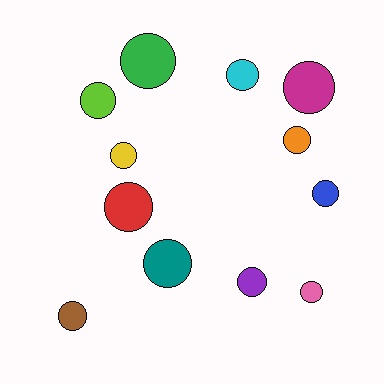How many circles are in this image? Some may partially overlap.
There are 12 circles.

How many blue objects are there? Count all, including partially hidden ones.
There is 1 blue object.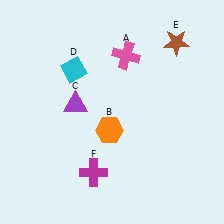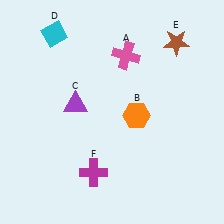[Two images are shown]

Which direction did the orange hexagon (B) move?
The orange hexagon (B) moved right.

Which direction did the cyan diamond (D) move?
The cyan diamond (D) moved up.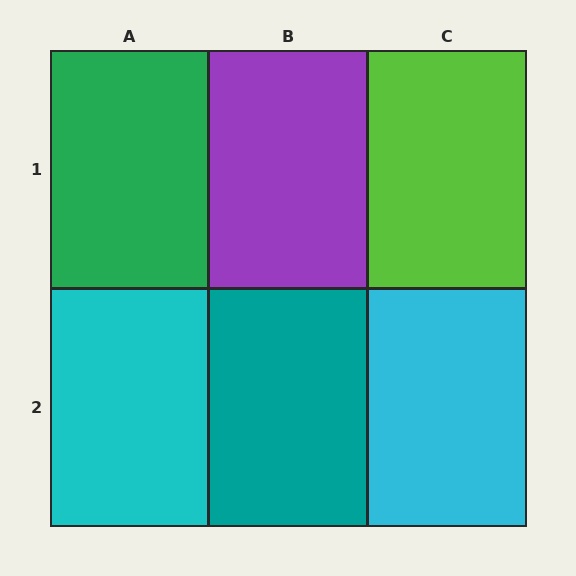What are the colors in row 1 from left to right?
Green, purple, lime.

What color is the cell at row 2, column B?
Teal.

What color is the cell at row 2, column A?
Cyan.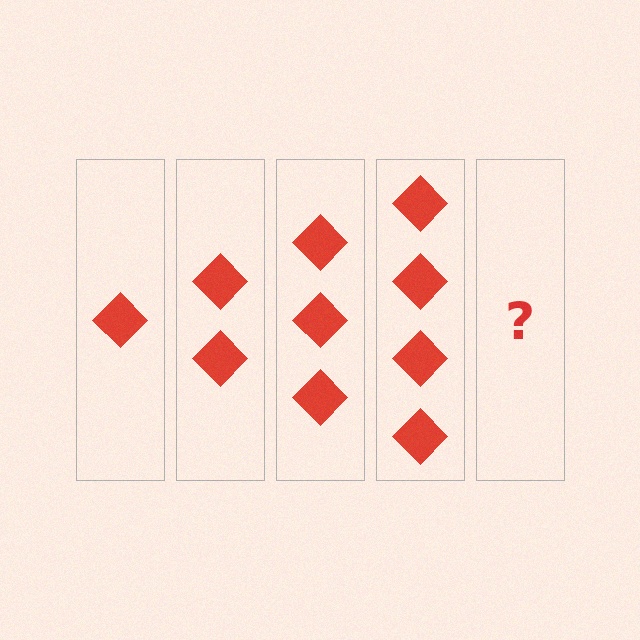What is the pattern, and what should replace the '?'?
The pattern is that each step adds one more diamond. The '?' should be 5 diamonds.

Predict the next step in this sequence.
The next step is 5 diamonds.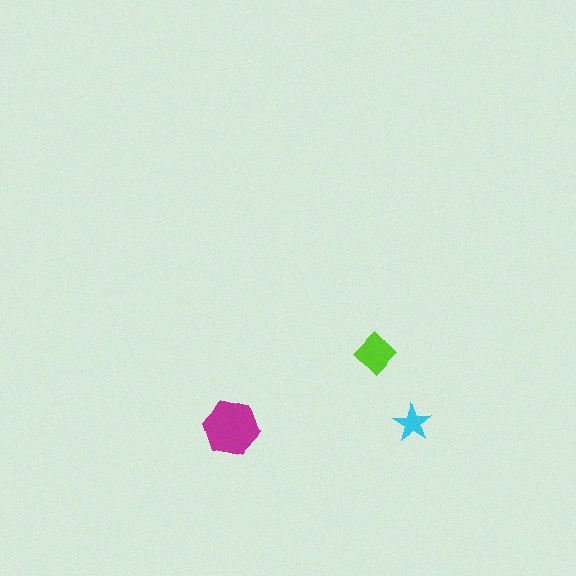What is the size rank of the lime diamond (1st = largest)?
2nd.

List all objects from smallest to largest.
The cyan star, the lime diamond, the magenta hexagon.